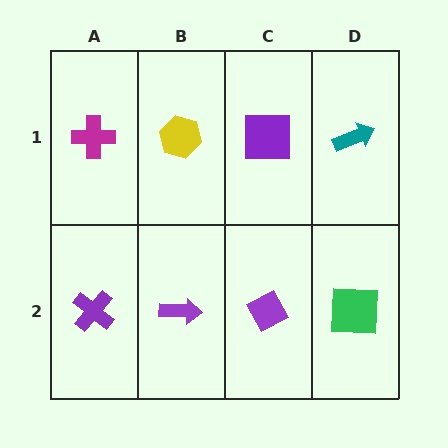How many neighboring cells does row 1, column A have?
2.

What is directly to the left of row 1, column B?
A magenta cross.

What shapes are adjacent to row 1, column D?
A green square (row 2, column D), a purple square (row 1, column C).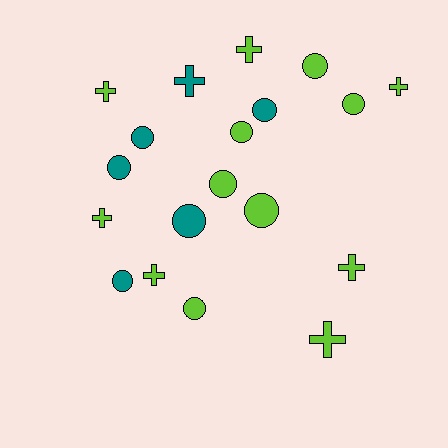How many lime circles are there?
There are 6 lime circles.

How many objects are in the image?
There are 19 objects.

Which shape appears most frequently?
Circle, with 11 objects.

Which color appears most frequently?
Lime, with 13 objects.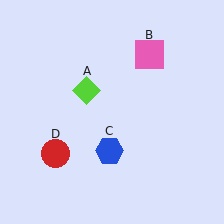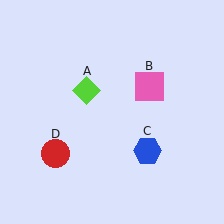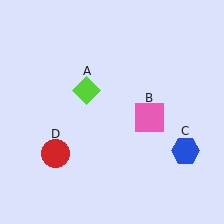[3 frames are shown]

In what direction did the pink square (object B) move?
The pink square (object B) moved down.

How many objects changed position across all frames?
2 objects changed position: pink square (object B), blue hexagon (object C).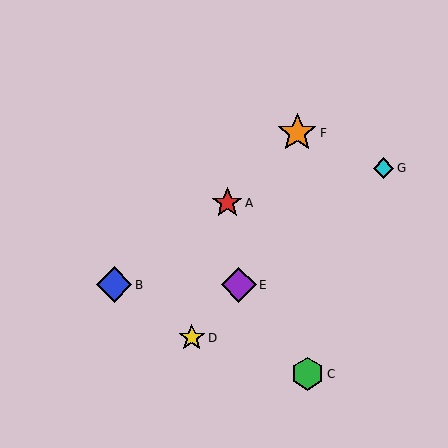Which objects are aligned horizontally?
Objects B, E are aligned horizontally.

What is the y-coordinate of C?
Object C is at y≈374.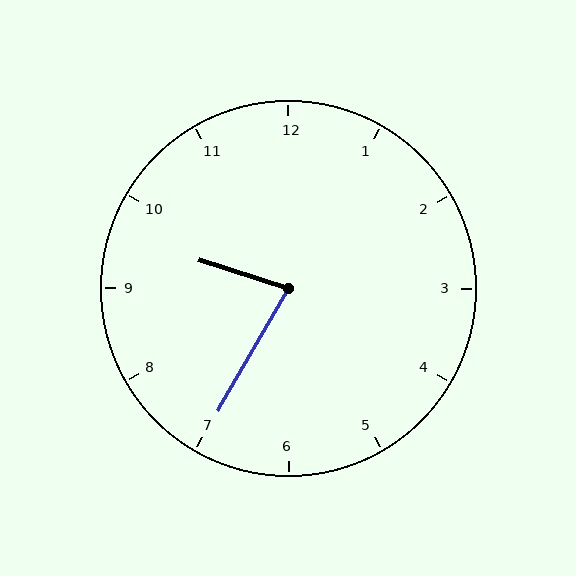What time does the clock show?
9:35.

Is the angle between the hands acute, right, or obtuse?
It is acute.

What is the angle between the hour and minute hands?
Approximately 78 degrees.